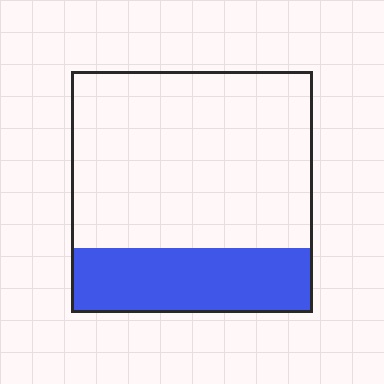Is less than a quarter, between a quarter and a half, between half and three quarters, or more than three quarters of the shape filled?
Between a quarter and a half.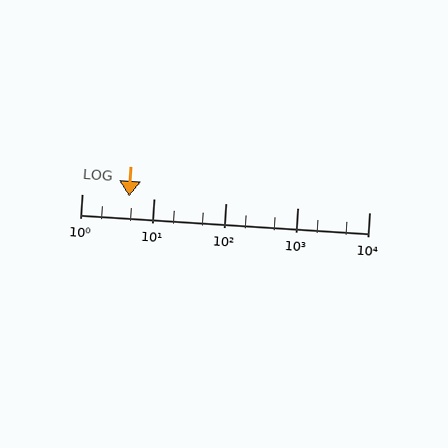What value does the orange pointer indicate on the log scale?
The pointer indicates approximately 4.6.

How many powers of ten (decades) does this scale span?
The scale spans 4 decades, from 1 to 10000.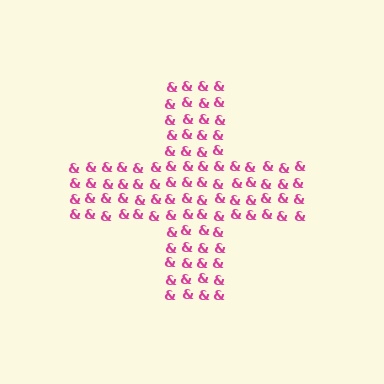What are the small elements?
The small elements are ampersands.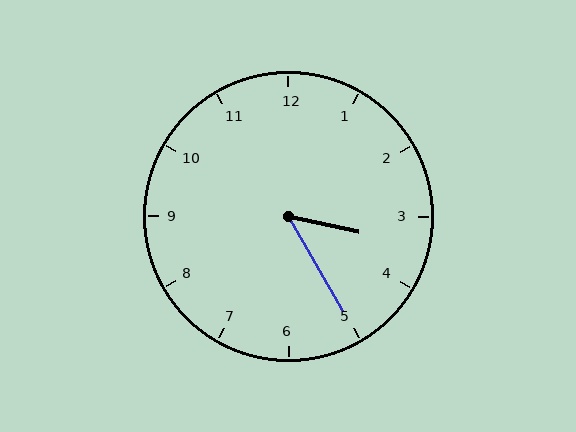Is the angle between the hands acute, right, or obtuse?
It is acute.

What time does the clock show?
3:25.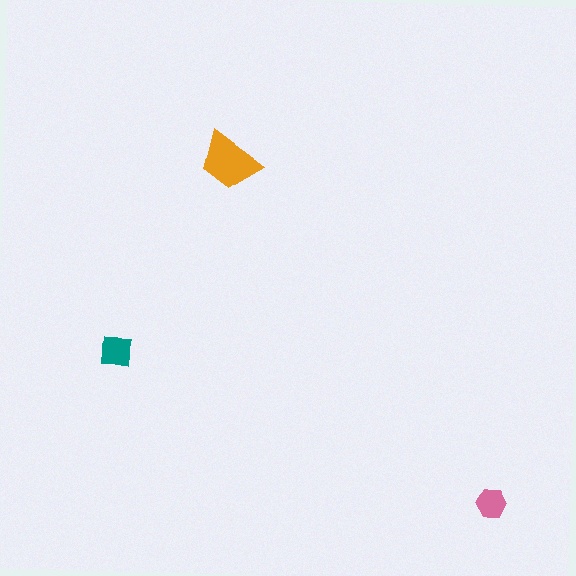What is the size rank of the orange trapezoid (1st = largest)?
1st.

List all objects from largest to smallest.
The orange trapezoid, the teal square, the pink hexagon.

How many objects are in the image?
There are 3 objects in the image.